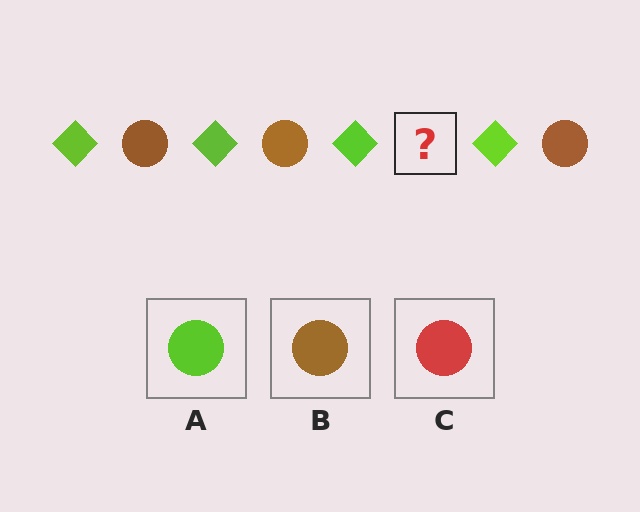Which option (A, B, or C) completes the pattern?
B.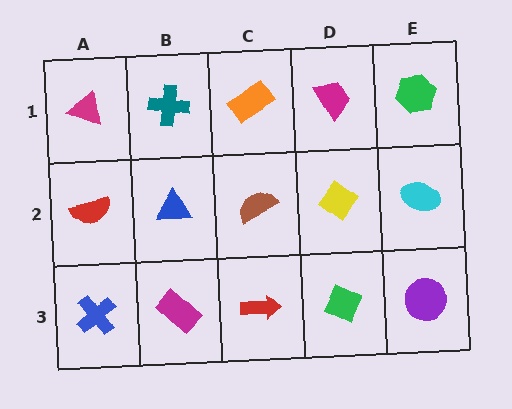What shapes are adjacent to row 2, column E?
A green hexagon (row 1, column E), a purple circle (row 3, column E), a yellow diamond (row 2, column D).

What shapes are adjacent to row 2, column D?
A magenta trapezoid (row 1, column D), a green diamond (row 3, column D), a brown semicircle (row 2, column C), a cyan ellipse (row 2, column E).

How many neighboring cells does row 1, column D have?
3.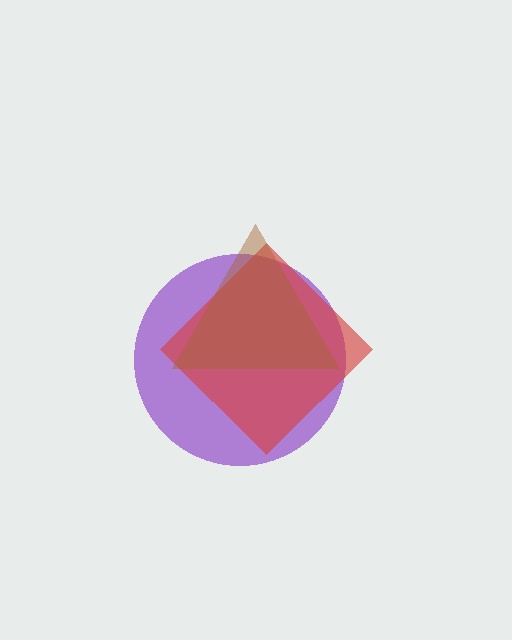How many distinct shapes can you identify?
There are 3 distinct shapes: a purple circle, a red diamond, a brown triangle.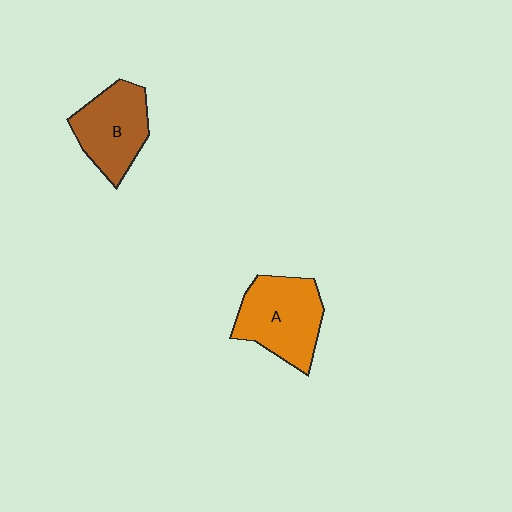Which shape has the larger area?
Shape A (orange).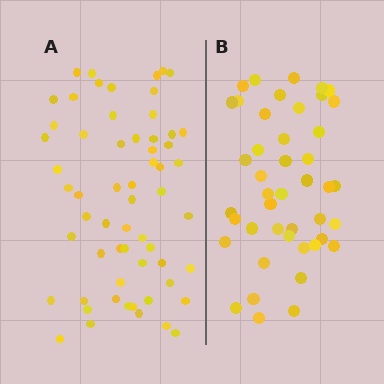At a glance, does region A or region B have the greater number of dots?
Region A (the left region) has more dots.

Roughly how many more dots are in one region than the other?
Region A has approximately 15 more dots than region B.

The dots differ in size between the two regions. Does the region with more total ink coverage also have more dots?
No. Region B has more total ink coverage because its dots are larger, but region A actually contains more individual dots. Total area can be misleading — the number of items is what matters here.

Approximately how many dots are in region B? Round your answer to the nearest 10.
About 40 dots. (The exact count is 44, which rounds to 40.)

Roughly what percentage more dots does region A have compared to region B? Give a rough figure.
About 35% more.